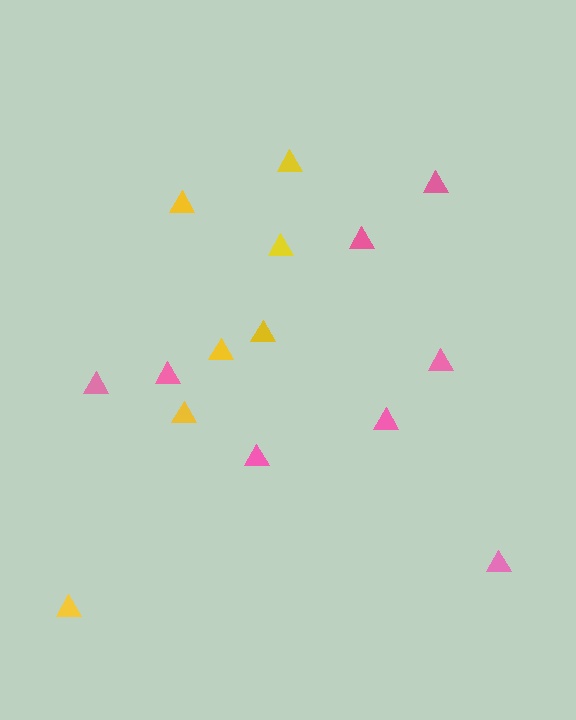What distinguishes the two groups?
There are 2 groups: one group of pink triangles (8) and one group of yellow triangles (7).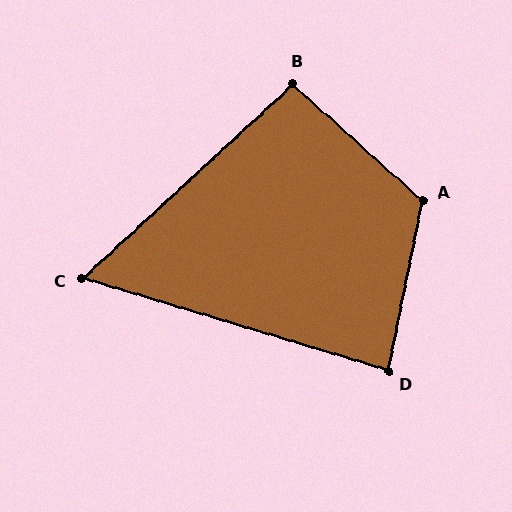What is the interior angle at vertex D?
Approximately 84 degrees (acute).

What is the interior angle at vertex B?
Approximately 96 degrees (obtuse).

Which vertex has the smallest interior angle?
C, at approximately 59 degrees.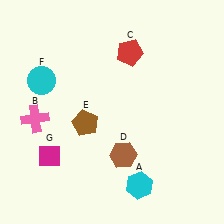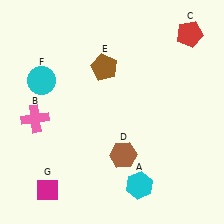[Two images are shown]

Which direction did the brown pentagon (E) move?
The brown pentagon (E) moved up.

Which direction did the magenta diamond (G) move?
The magenta diamond (G) moved down.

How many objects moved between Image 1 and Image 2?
3 objects moved between the two images.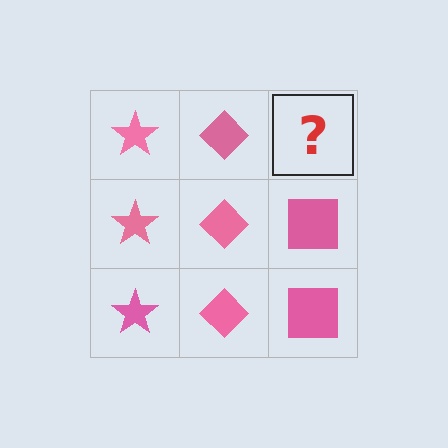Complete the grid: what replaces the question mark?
The question mark should be replaced with a pink square.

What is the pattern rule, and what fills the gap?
The rule is that each column has a consistent shape. The gap should be filled with a pink square.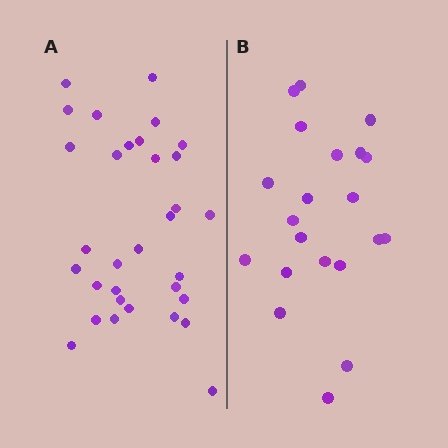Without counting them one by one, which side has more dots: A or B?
Region A (the left region) has more dots.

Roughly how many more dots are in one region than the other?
Region A has roughly 12 or so more dots than region B.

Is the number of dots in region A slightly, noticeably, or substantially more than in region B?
Region A has substantially more. The ratio is roughly 1.5 to 1.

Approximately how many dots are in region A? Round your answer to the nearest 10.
About 30 dots. (The exact count is 32, which rounds to 30.)